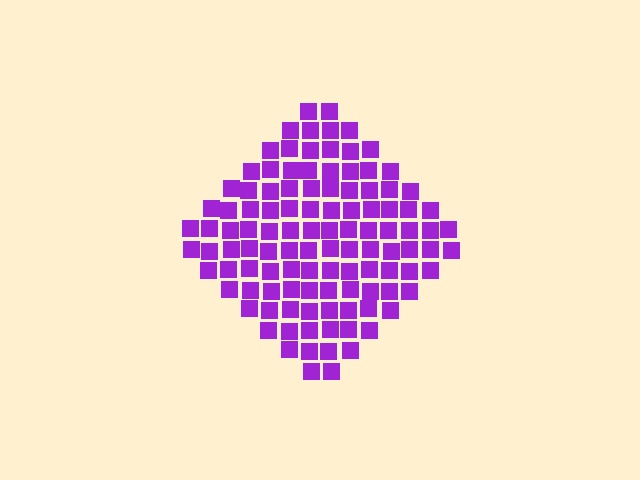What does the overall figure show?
The overall figure shows a diamond.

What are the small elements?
The small elements are squares.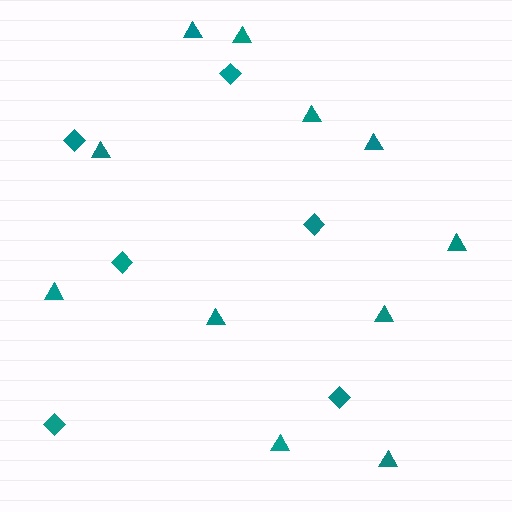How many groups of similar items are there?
There are 2 groups: one group of diamonds (6) and one group of triangles (11).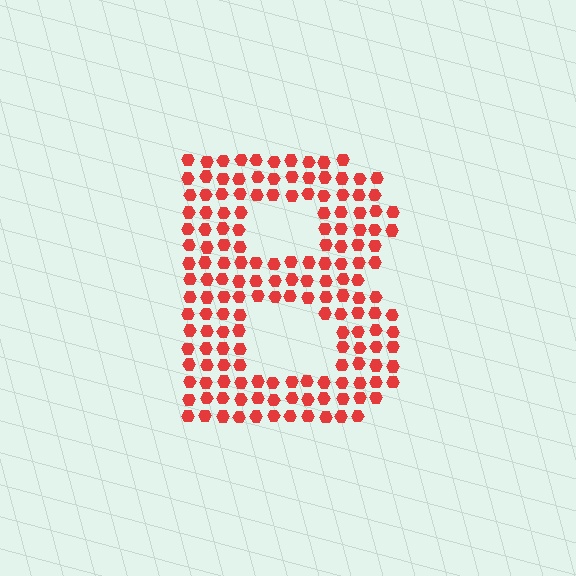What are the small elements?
The small elements are hexagons.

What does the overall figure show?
The overall figure shows the letter B.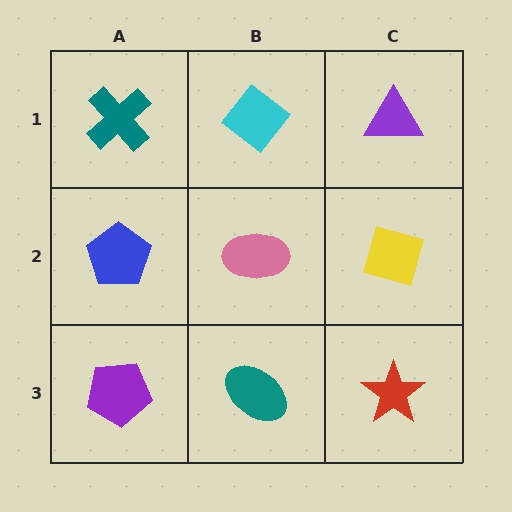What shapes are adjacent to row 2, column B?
A cyan diamond (row 1, column B), a teal ellipse (row 3, column B), a blue pentagon (row 2, column A), a yellow diamond (row 2, column C).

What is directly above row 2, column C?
A purple triangle.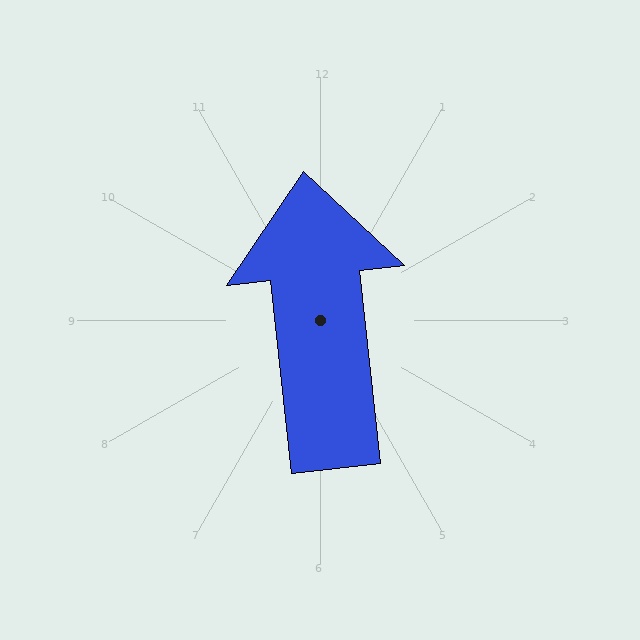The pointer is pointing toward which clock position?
Roughly 12 o'clock.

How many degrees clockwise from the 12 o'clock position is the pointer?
Approximately 354 degrees.